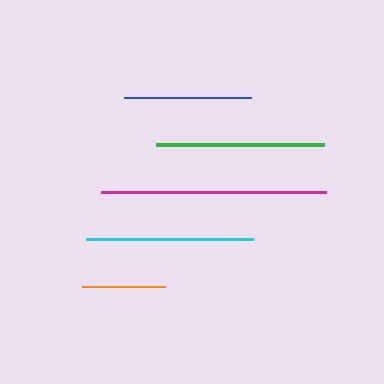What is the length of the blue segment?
The blue segment is approximately 127 pixels long.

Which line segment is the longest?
The magenta line is the longest at approximately 225 pixels.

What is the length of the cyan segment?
The cyan segment is approximately 167 pixels long.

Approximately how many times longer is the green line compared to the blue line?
The green line is approximately 1.3 times the length of the blue line.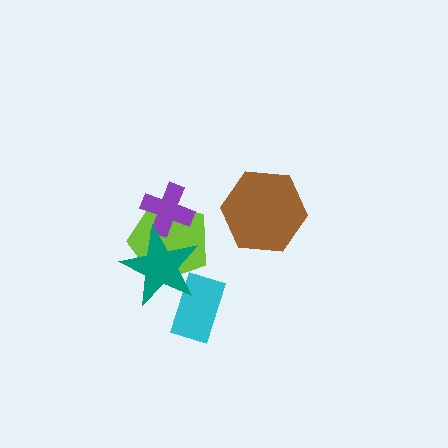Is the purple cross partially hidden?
Yes, it is partially covered by another shape.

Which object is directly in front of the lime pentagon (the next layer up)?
The purple cross is directly in front of the lime pentagon.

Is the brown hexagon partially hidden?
No, no other shape covers it.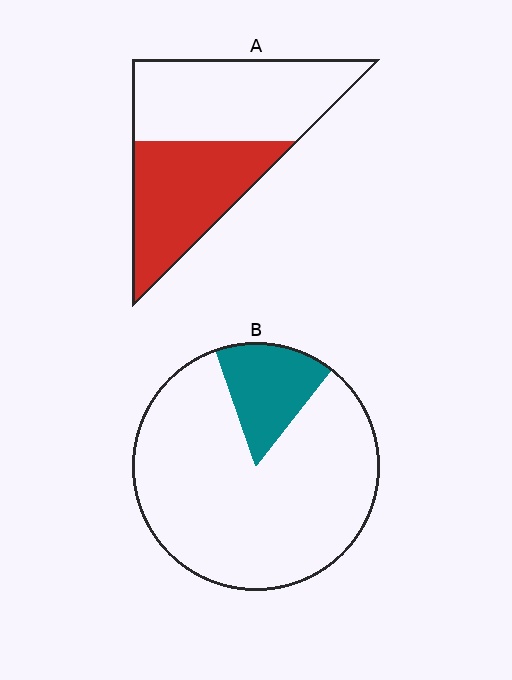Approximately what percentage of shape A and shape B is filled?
A is approximately 45% and B is approximately 15%.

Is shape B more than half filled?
No.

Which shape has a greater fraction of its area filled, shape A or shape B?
Shape A.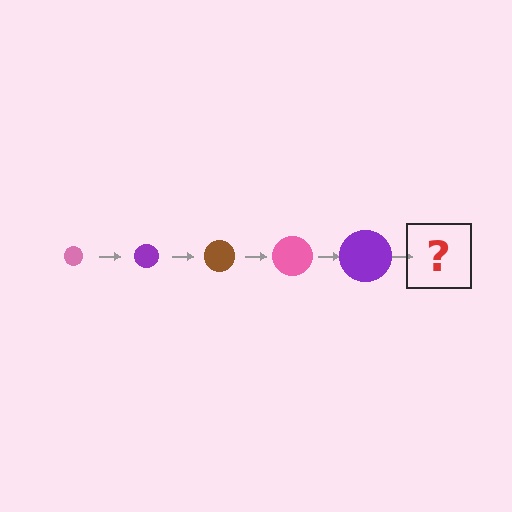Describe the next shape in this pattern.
It should be a brown circle, larger than the previous one.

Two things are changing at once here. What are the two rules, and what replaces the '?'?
The two rules are that the circle grows larger each step and the color cycles through pink, purple, and brown. The '?' should be a brown circle, larger than the previous one.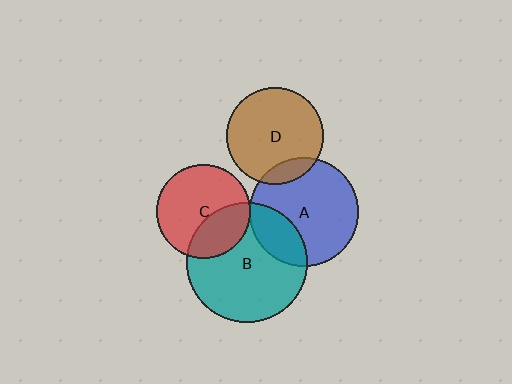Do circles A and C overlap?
Yes.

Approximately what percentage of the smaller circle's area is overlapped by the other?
Approximately 5%.